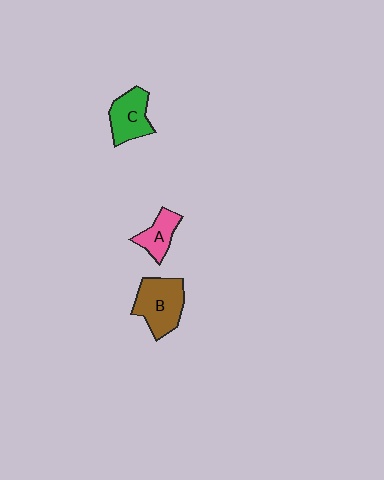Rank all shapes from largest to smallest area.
From largest to smallest: B (brown), C (green), A (pink).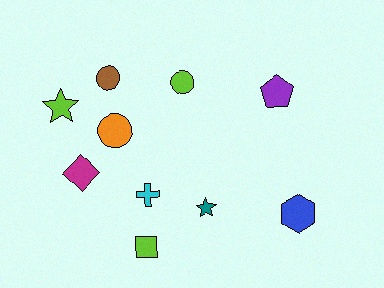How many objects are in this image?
There are 10 objects.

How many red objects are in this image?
There are no red objects.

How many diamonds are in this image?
There is 1 diamond.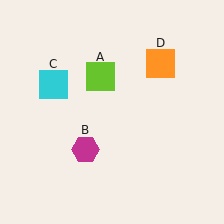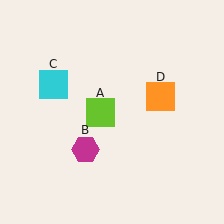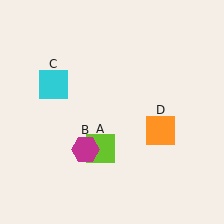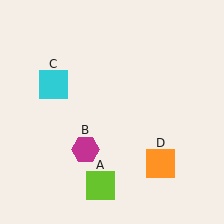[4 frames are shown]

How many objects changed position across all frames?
2 objects changed position: lime square (object A), orange square (object D).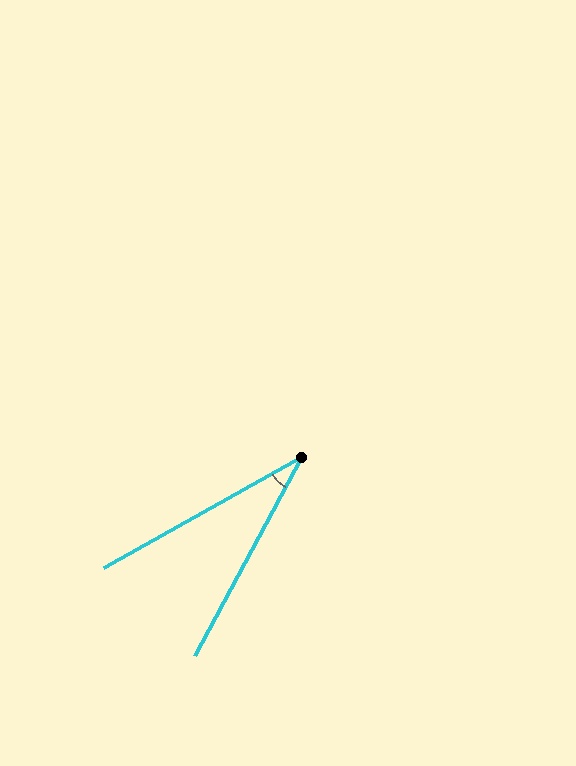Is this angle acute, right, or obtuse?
It is acute.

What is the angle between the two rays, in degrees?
Approximately 32 degrees.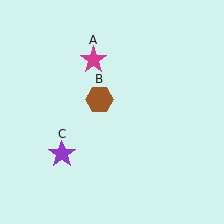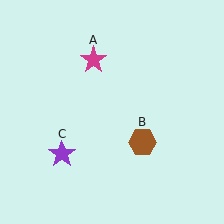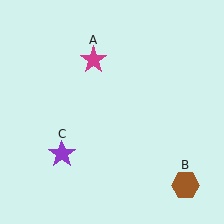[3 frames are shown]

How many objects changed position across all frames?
1 object changed position: brown hexagon (object B).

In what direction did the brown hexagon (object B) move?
The brown hexagon (object B) moved down and to the right.